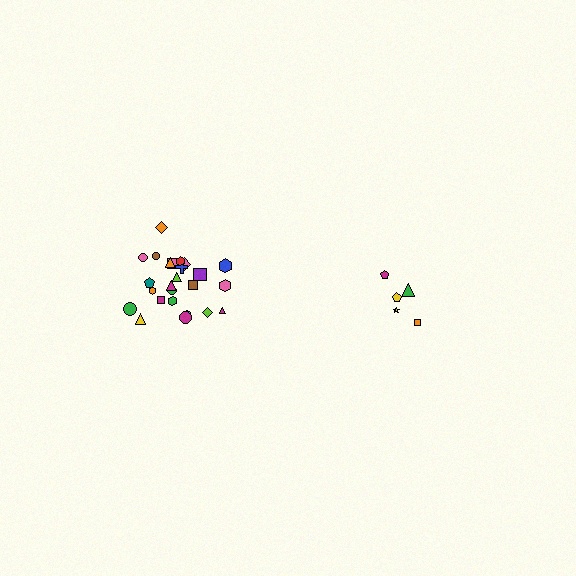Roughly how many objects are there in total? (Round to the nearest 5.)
Roughly 30 objects in total.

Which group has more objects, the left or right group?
The left group.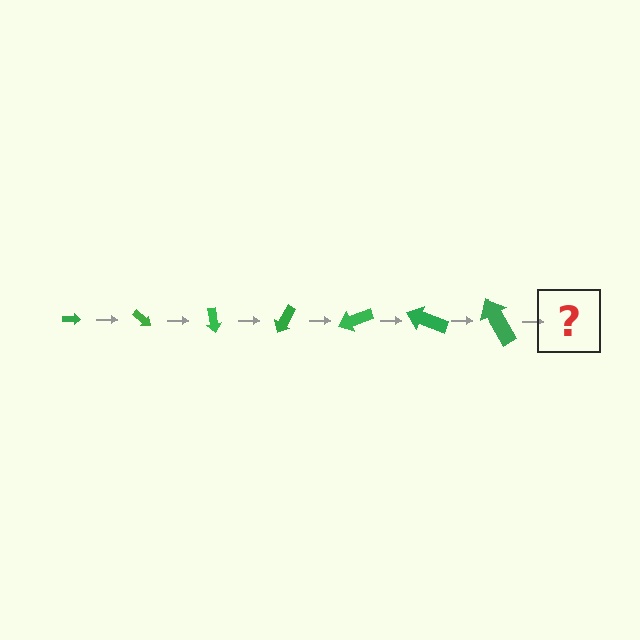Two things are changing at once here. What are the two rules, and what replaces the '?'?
The two rules are that the arrow grows larger each step and it rotates 40 degrees each step. The '?' should be an arrow, larger than the previous one and rotated 280 degrees from the start.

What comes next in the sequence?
The next element should be an arrow, larger than the previous one and rotated 280 degrees from the start.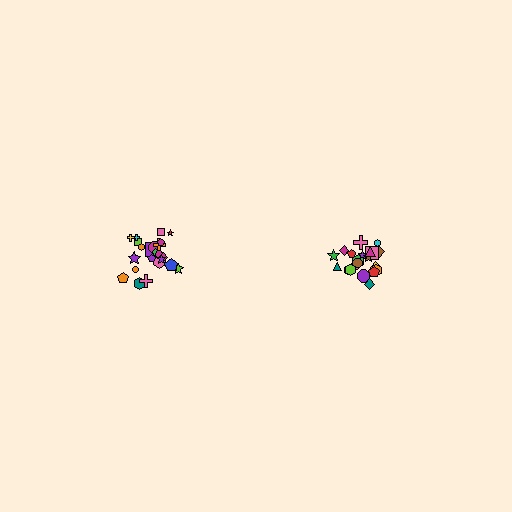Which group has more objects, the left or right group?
The left group.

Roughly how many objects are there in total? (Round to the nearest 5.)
Roughly 45 objects in total.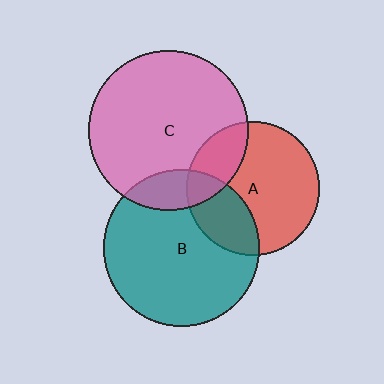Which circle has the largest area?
Circle C (pink).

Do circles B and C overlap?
Yes.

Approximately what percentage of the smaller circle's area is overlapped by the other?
Approximately 15%.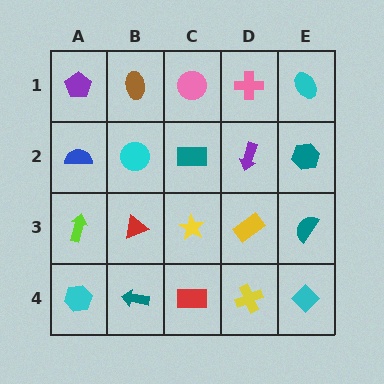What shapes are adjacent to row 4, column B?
A red triangle (row 3, column B), a cyan hexagon (row 4, column A), a red rectangle (row 4, column C).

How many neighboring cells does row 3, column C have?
4.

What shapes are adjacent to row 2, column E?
A cyan ellipse (row 1, column E), a teal semicircle (row 3, column E), a purple arrow (row 2, column D).